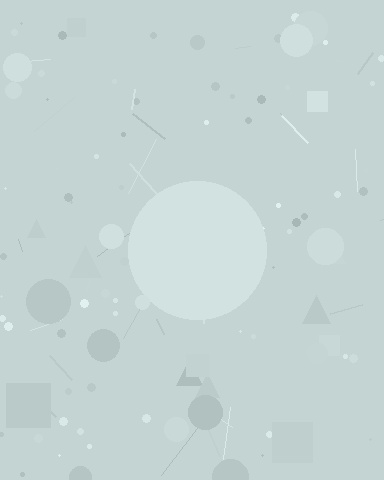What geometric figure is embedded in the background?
A circle is embedded in the background.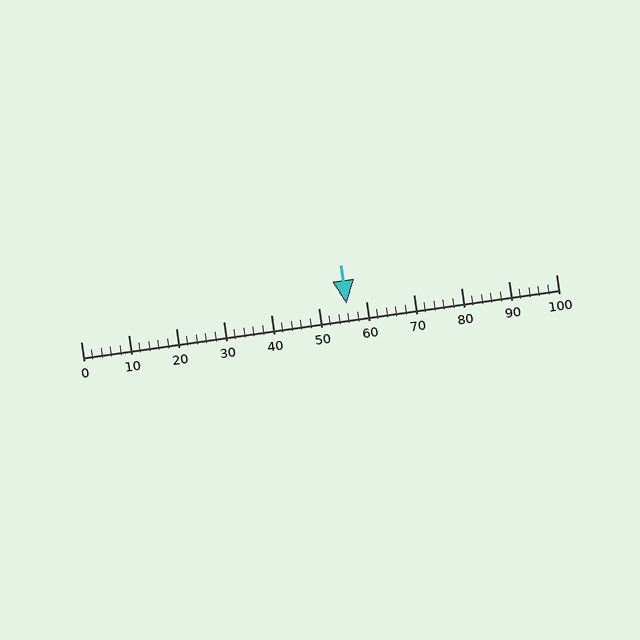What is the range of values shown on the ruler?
The ruler shows values from 0 to 100.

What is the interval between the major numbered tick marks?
The major tick marks are spaced 10 units apart.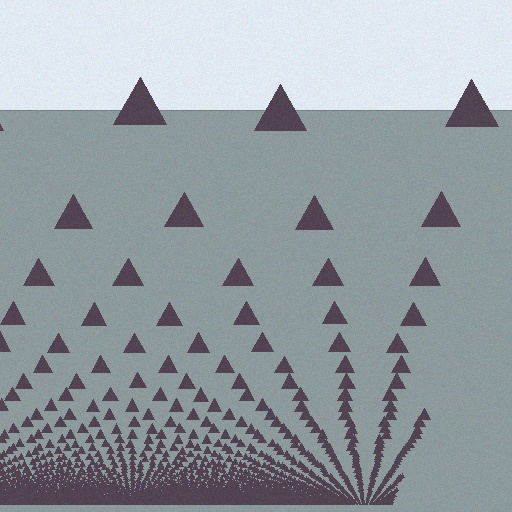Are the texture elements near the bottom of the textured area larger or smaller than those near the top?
Smaller. The gradient is inverted — elements near the bottom are smaller and denser.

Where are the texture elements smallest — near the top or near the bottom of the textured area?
Near the bottom.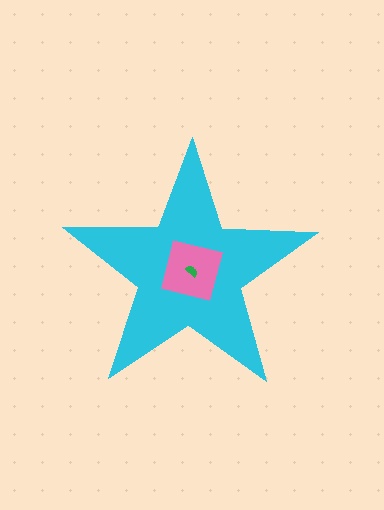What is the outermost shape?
The cyan star.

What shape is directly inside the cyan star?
The pink square.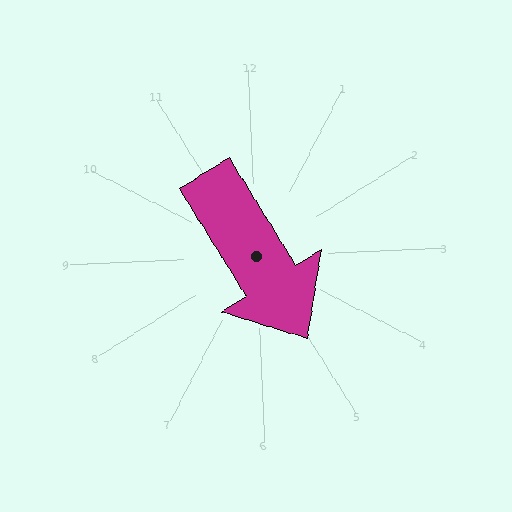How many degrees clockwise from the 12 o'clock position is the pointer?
Approximately 151 degrees.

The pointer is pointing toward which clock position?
Roughly 5 o'clock.